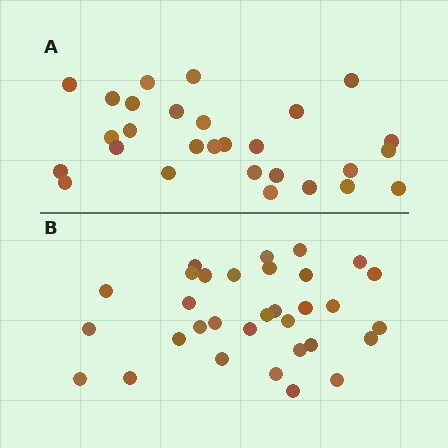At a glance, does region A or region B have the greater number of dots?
Region B (the bottom region) has more dots.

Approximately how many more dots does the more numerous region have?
Region B has about 4 more dots than region A.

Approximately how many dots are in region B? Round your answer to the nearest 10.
About 30 dots. (The exact count is 32, which rounds to 30.)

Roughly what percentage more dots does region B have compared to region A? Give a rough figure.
About 15% more.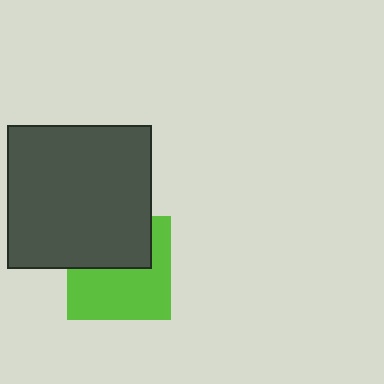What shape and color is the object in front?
The object in front is a dark gray square.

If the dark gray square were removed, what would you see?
You would see the complete lime square.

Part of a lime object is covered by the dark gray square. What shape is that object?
It is a square.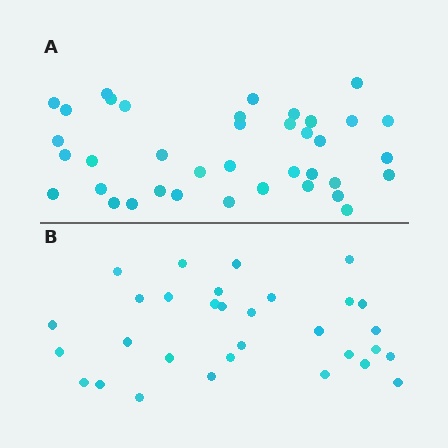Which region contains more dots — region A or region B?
Region A (the top region) has more dots.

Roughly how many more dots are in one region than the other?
Region A has roughly 8 or so more dots than region B.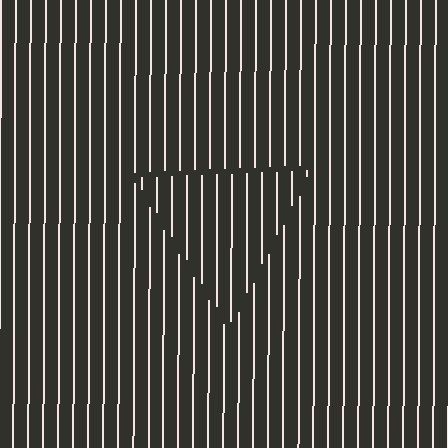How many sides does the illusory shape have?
3 sides — the line-ends trace a triangle.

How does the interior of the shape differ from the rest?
The interior of the shape contains the same grating, shifted by half a period — the contour is defined by the phase discontinuity where line-ends from the inner and outer gratings abut.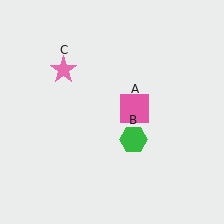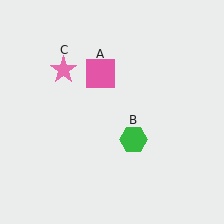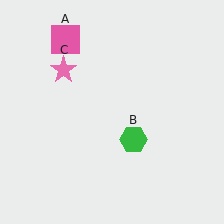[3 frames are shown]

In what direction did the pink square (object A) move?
The pink square (object A) moved up and to the left.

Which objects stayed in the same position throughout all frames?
Green hexagon (object B) and pink star (object C) remained stationary.